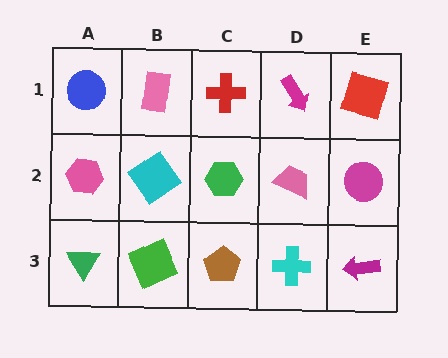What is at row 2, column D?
A pink trapezoid.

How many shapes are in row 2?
5 shapes.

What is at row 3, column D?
A cyan cross.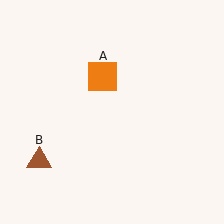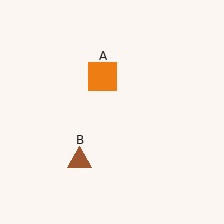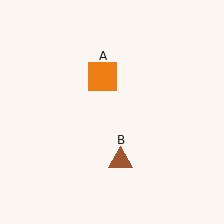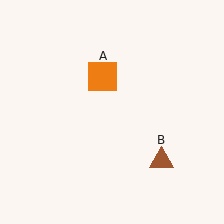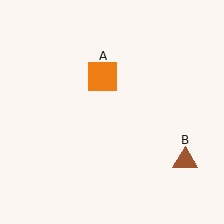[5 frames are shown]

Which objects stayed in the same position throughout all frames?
Orange square (object A) remained stationary.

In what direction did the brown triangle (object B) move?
The brown triangle (object B) moved right.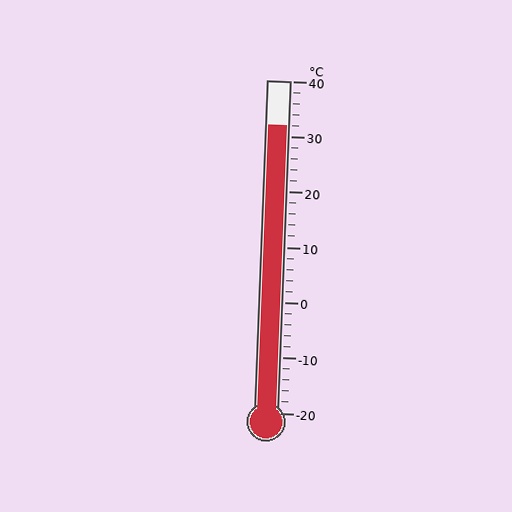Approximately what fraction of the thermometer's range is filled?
The thermometer is filled to approximately 85% of its range.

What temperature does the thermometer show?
The thermometer shows approximately 32°C.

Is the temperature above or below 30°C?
The temperature is above 30°C.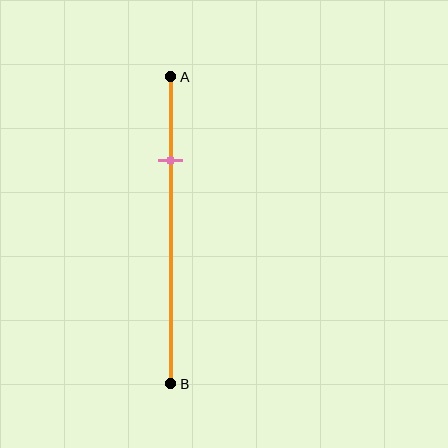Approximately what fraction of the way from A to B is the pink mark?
The pink mark is approximately 25% of the way from A to B.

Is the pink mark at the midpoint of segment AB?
No, the mark is at about 25% from A, not at the 50% midpoint.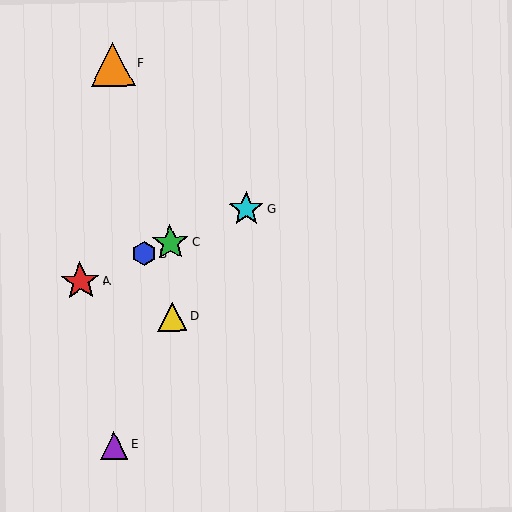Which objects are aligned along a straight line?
Objects A, B, C, G are aligned along a straight line.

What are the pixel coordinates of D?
Object D is at (172, 317).